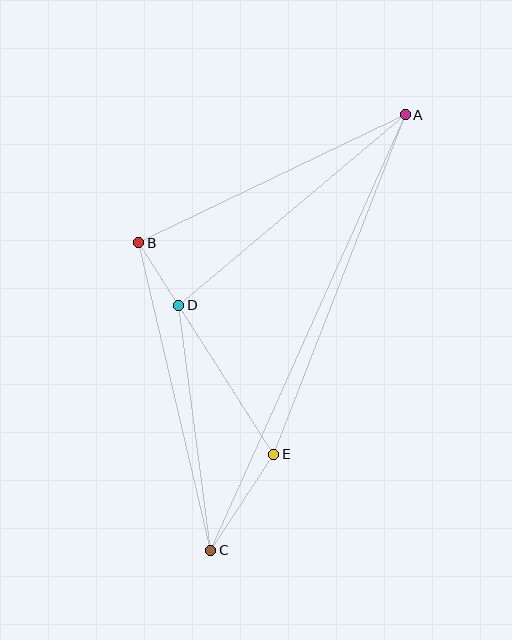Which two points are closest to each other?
Points B and D are closest to each other.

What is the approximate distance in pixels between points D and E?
The distance between D and E is approximately 177 pixels.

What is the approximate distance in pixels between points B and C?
The distance between B and C is approximately 315 pixels.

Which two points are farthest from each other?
Points A and C are farthest from each other.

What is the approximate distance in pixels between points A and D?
The distance between A and D is approximately 296 pixels.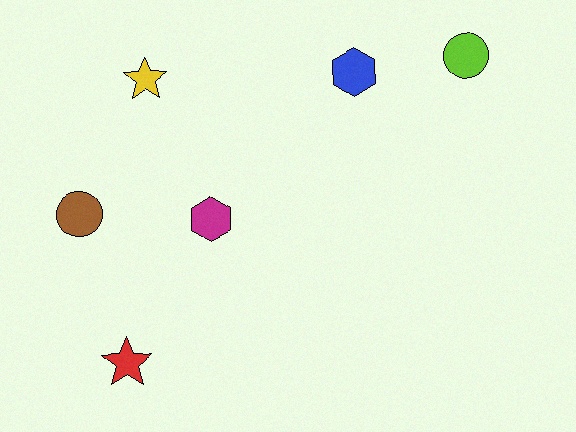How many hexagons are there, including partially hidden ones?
There are 2 hexagons.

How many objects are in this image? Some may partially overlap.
There are 6 objects.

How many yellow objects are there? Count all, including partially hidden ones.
There is 1 yellow object.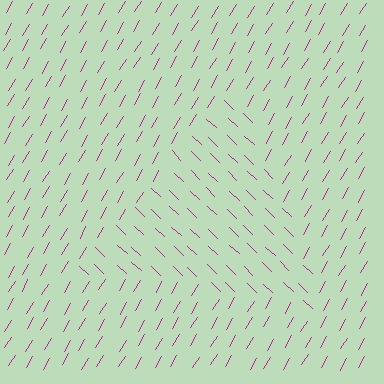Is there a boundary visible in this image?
Yes, there is a texture boundary formed by a change in line orientation.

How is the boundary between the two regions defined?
The boundary is defined purely by a change in line orientation (approximately 76 degrees difference). All lines are the same color and thickness.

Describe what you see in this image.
The image is filled with small magenta line segments. A triangle region in the image has lines oriented differently from the surrounding lines, creating a visible texture boundary.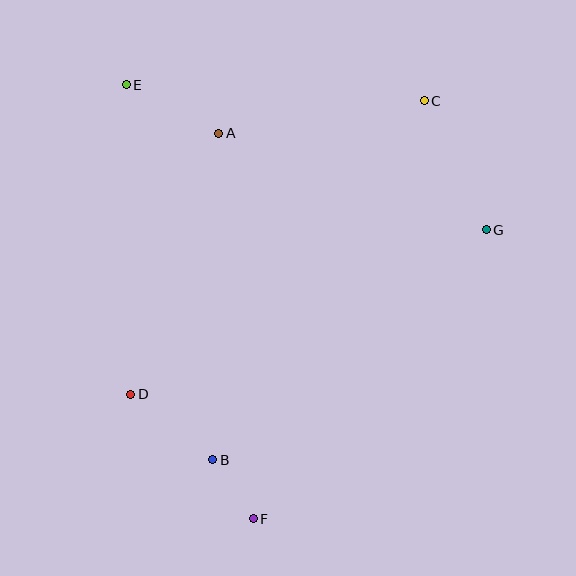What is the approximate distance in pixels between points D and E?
The distance between D and E is approximately 310 pixels.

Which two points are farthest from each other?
Points E and F are farthest from each other.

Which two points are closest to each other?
Points B and F are closest to each other.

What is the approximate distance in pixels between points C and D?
The distance between C and D is approximately 415 pixels.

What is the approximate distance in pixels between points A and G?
The distance between A and G is approximately 284 pixels.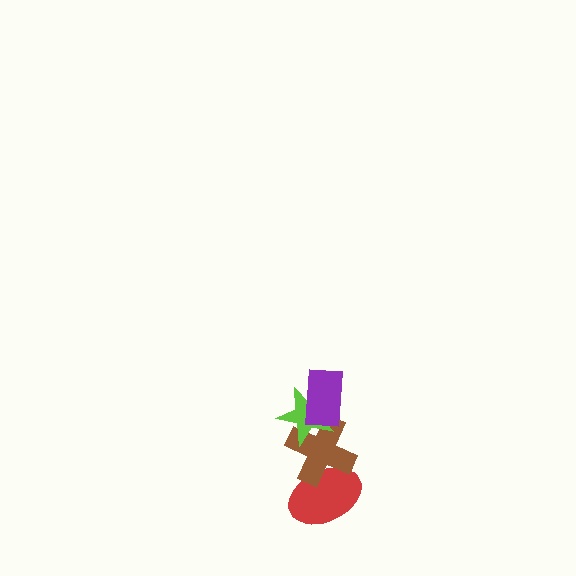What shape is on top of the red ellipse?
The brown cross is on top of the red ellipse.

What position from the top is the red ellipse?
The red ellipse is 4th from the top.